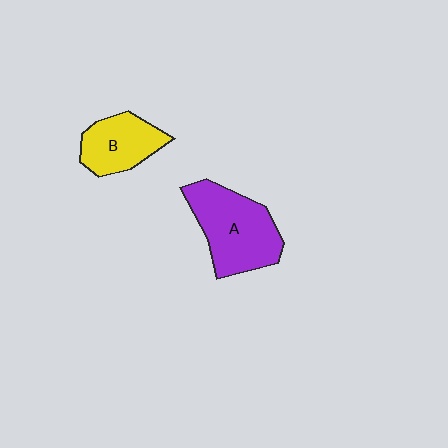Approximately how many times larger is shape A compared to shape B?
Approximately 1.5 times.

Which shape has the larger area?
Shape A (purple).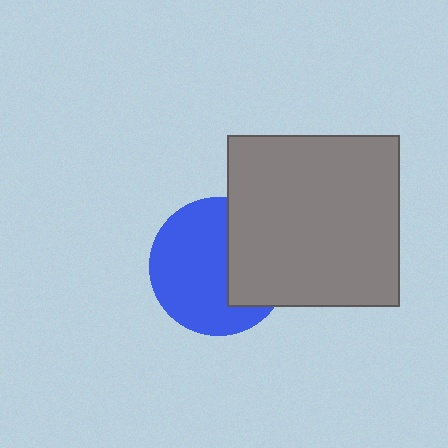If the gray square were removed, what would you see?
You would see the complete blue circle.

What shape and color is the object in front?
The object in front is a gray square.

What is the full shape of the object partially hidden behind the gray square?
The partially hidden object is a blue circle.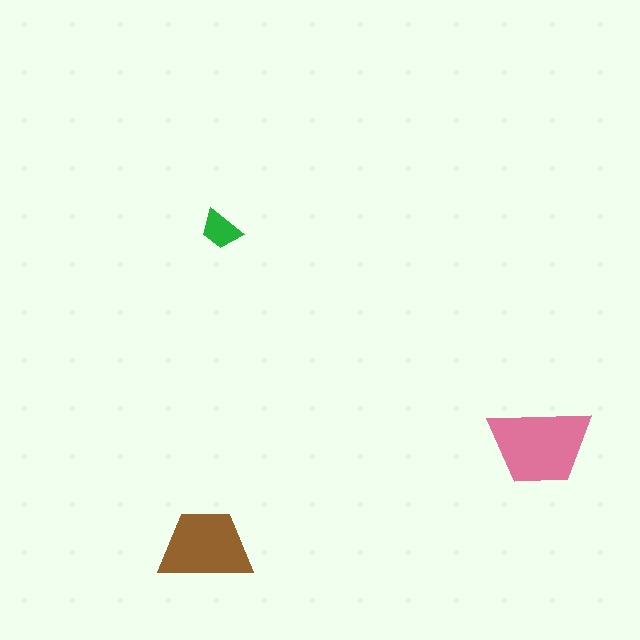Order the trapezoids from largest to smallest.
the pink one, the brown one, the green one.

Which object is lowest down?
The brown trapezoid is bottommost.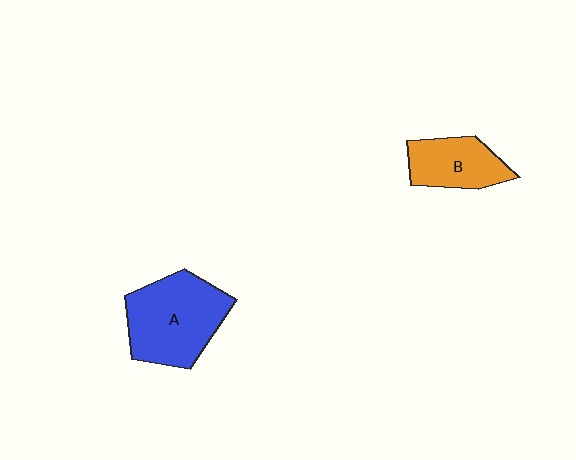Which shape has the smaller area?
Shape B (orange).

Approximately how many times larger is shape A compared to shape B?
Approximately 1.7 times.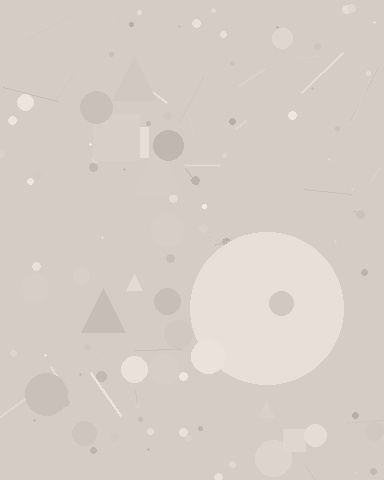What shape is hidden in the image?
A circle is hidden in the image.